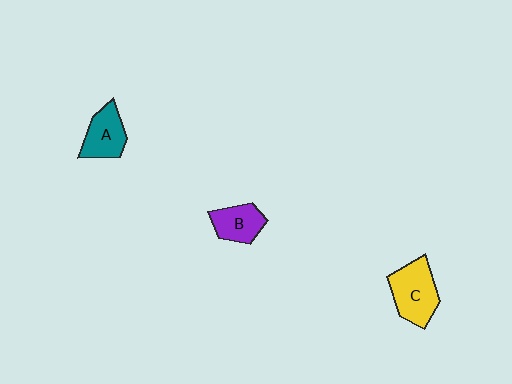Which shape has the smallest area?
Shape B (purple).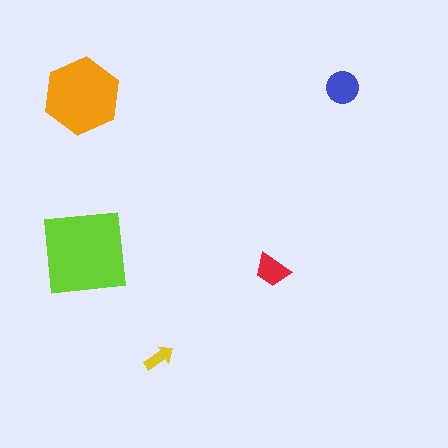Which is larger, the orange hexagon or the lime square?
The lime square.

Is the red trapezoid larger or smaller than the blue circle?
Smaller.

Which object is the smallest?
The yellow arrow.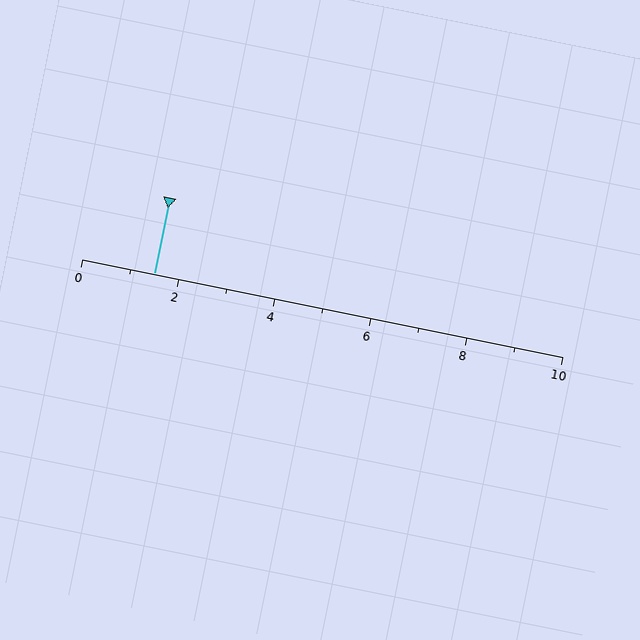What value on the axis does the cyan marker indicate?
The marker indicates approximately 1.5.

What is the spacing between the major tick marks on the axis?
The major ticks are spaced 2 apart.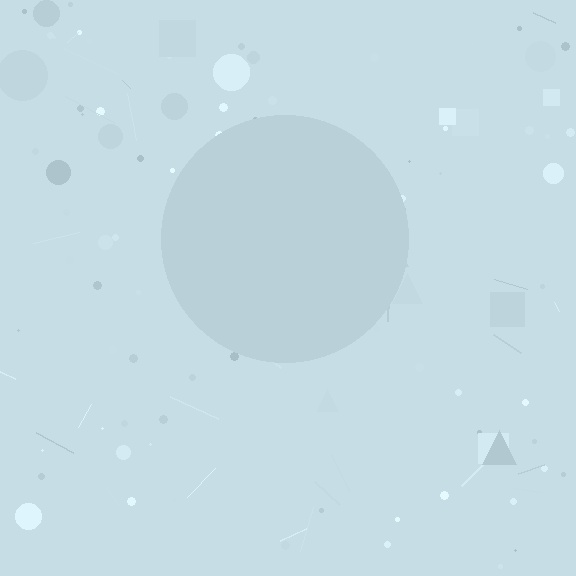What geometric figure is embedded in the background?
A circle is embedded in the background.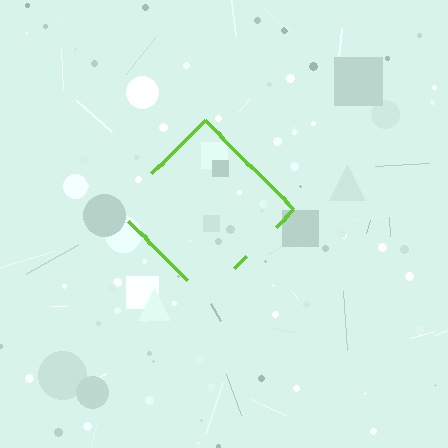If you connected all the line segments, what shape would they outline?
They would outline a diamond.